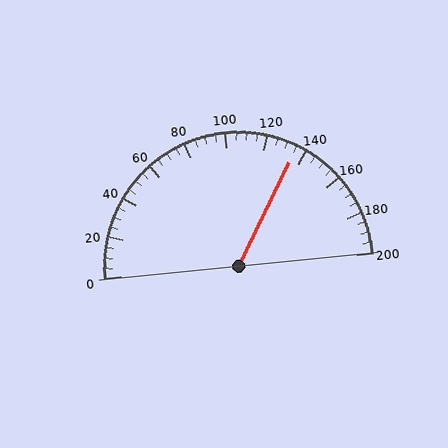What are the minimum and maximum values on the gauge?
The gauge ranges from 0 to 200.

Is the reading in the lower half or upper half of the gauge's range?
The reading is in the upper half of the range (0 to 200).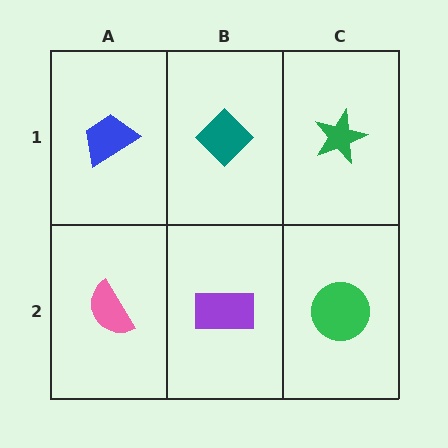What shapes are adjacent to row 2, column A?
A blue trapezoid (row 1, column A), a purple rectangle (row 2, column B).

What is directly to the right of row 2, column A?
A purple rectangle.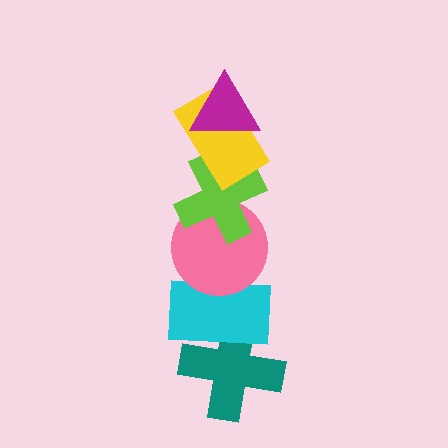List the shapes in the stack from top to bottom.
From top to bottom: the magenta triangle, the yellow rectangle, the lime cross, the pink circle, the cyan rectangle, the teal cross.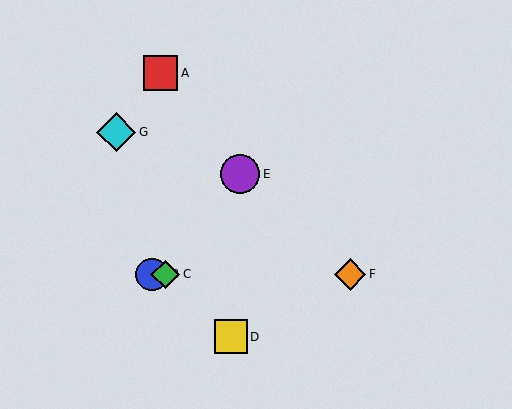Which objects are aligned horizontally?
Objects B, C, F are aligned horizontally.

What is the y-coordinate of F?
Object F is at y≈274.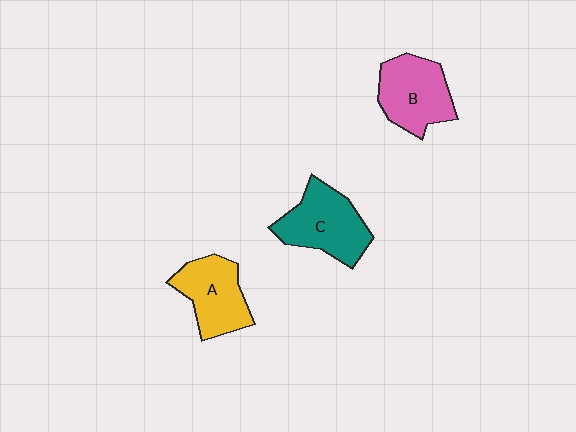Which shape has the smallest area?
Shape A (yellow).